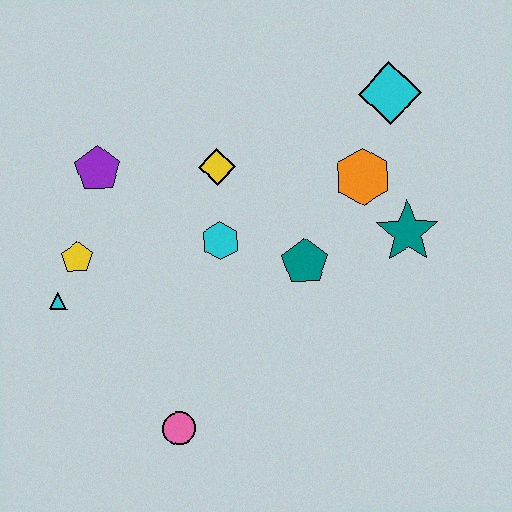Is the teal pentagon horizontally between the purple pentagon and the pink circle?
No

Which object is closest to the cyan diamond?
The orange hexagon is closest to the cyan diamond.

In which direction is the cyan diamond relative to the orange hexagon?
The cyan diamond is above the orange hexagon.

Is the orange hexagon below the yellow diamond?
Yes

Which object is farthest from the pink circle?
The cyan diamond is farthest from the pink circle.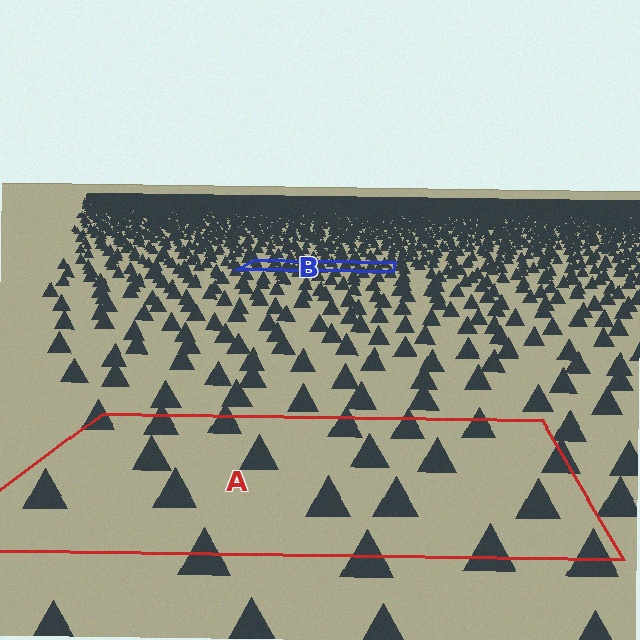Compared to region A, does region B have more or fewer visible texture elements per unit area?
Region B has more texture elements per unit area — they are packed more densely because it is farther away.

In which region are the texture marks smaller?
The texture marks are smaller in region B, because it is farther away.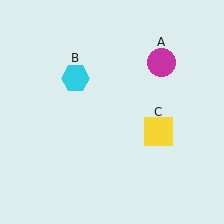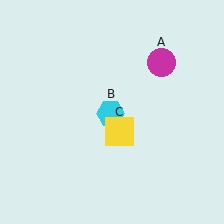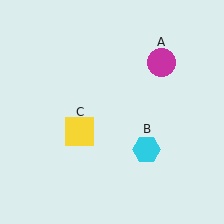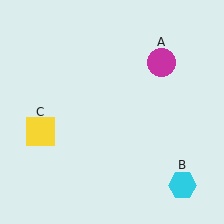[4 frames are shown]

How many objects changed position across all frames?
2 objects changed position: cyan hexagon (object B), yellow square (object C).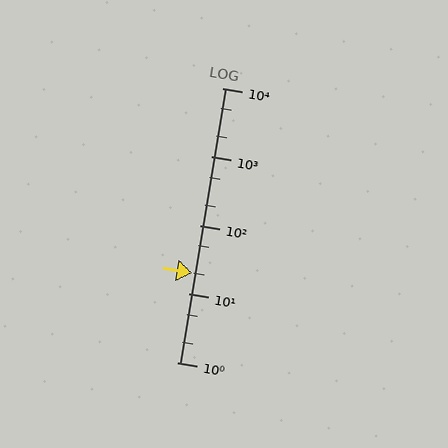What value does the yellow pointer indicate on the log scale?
The pointer indicates approximately 20.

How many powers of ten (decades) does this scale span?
The scale spans 4 decades, from 1 to 10000.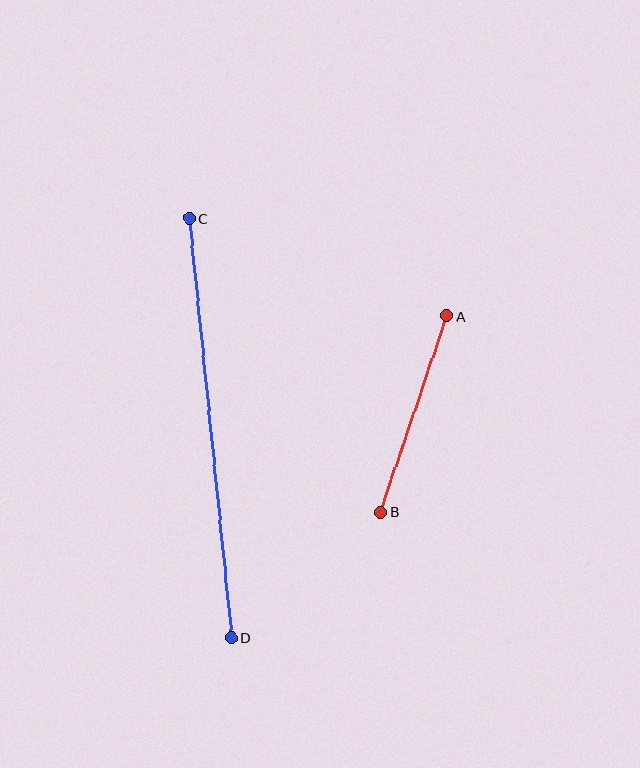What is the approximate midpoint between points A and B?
The midpoint is at approximately (414, 414) pixels.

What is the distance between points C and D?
The distance is approximately 421 pixels.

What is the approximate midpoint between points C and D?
The midpoint is at approximately (210, 428) pixels.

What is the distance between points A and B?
The distance is approximately 207 pixels.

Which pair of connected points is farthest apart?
Points C and D are farthest apart.